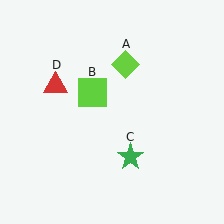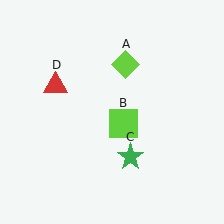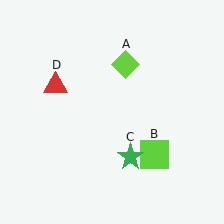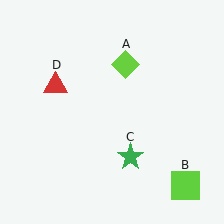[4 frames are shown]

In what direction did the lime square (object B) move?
The lime square (object B) moved down and to the right.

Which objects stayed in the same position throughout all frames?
Lime diamond (object A) and green star (object C) and red triangle (object D) remained stationary.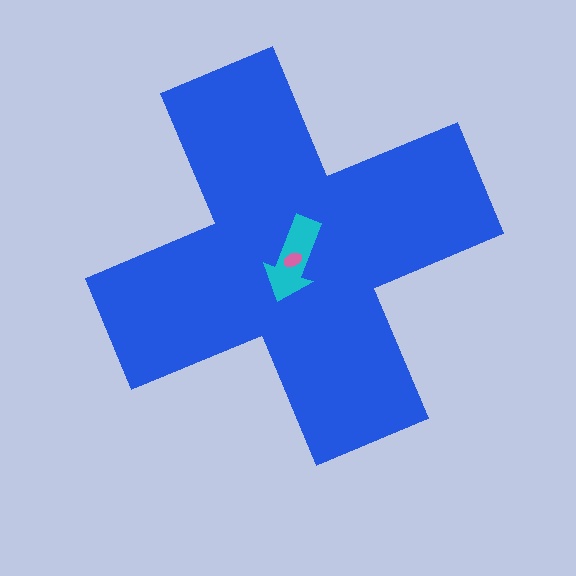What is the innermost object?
The pink ellipse.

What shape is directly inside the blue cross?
The cyan arrow.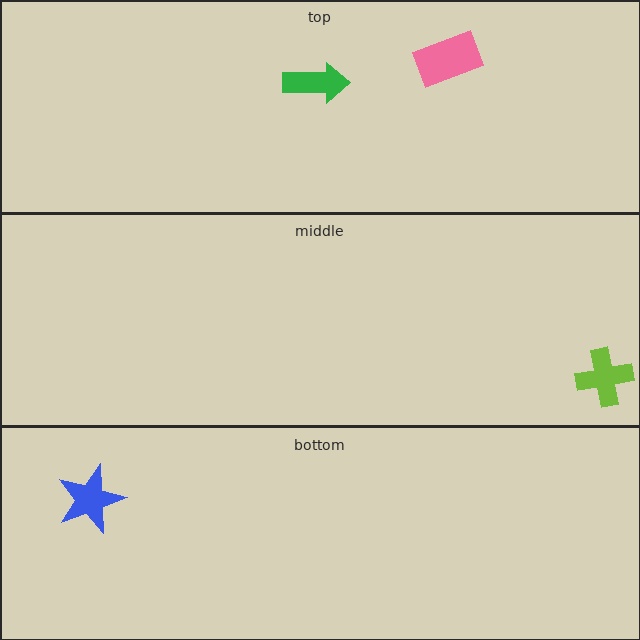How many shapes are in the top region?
2.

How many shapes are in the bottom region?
1.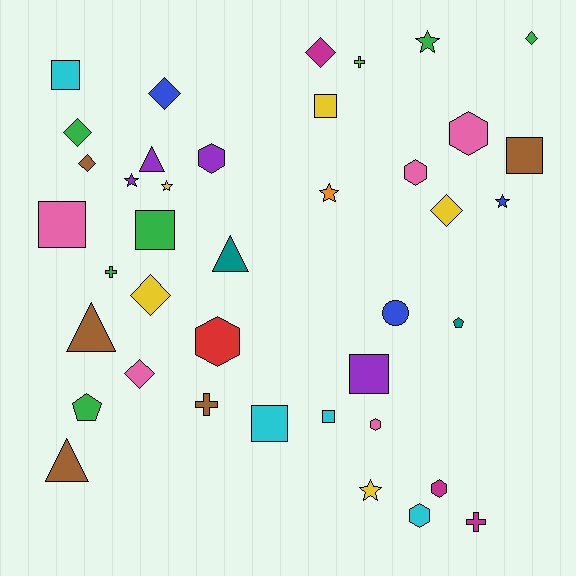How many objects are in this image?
There are 40 objects.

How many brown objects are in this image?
There are 5 brown objects.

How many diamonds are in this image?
There are 8 diamonds.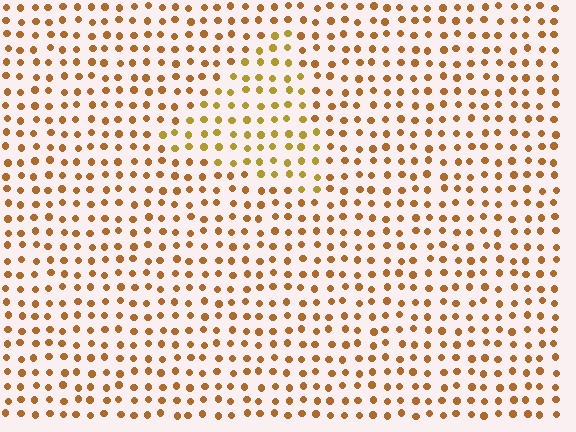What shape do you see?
I see a triangle.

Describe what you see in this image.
The image is filled with small brown elements in a uniform arrangement. A triangle-shaped region is visible where the elements are tinted to a slightly different hue, forming a subtle color boundary.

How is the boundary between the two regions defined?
The boundary is defined purely by a slight shift in hue (about 24 degrees). Spacing, size, and orientation are identical on both sides.